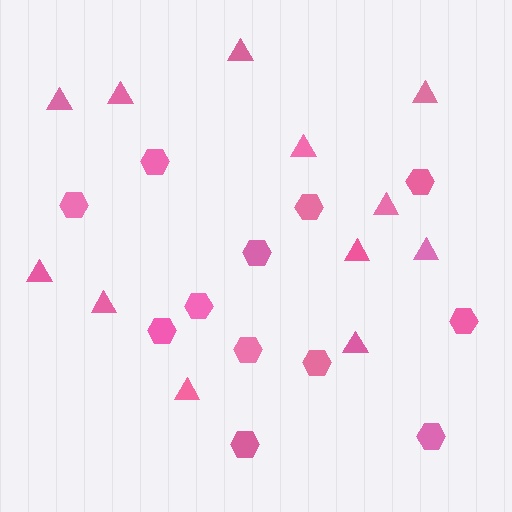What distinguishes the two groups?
There are 2 groups: one group of triangles (12) and one group of hexagons (12).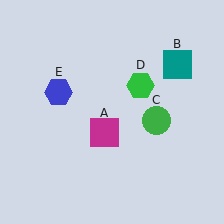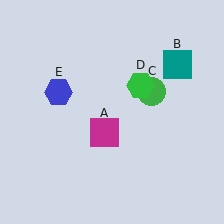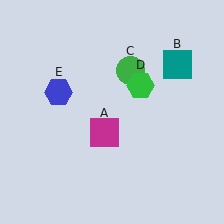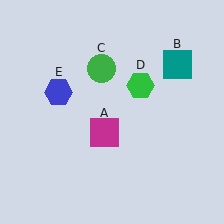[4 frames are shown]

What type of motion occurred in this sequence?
The green circle (object C) rotated counterclockwise around the center of the scene.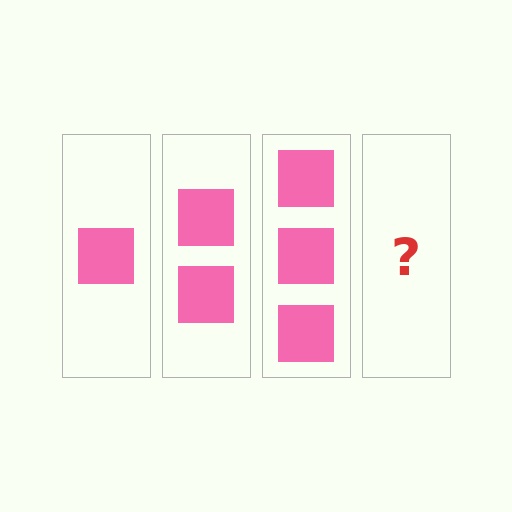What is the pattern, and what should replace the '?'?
The pattern is that each step adds one more square. The '?' should be 4 squares.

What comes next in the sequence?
The next element should be 4 squares.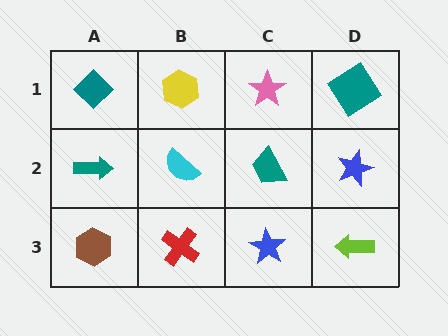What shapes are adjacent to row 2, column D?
A teal diamond (row 1, column D), a lime arrow (row 3, column D), a teal trapezoid (row 2, column C).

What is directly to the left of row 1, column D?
A pink star.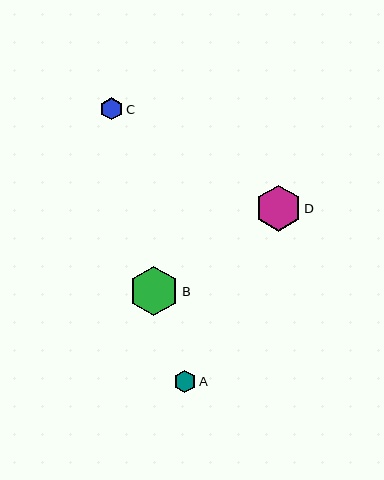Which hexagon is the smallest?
Hexagon C is the smallest with a size of approximately 22 pixels.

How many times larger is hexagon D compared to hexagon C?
Hexagon D is approximately 2.1 times the size of hexagon C.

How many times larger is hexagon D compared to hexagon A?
Hexagon D is approximately 2.0 times the size of hexagon A.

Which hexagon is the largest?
Hexagon B is the largest with a size of approximately 50 pixels.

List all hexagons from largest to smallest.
From largest to smallest: B, D, A, C.